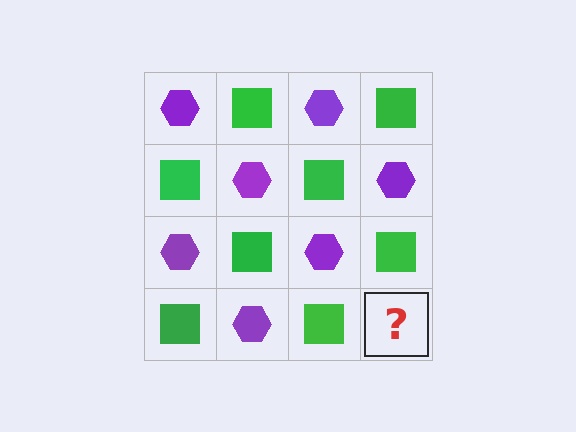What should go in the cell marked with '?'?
The missing cell should contain a purple hexagon.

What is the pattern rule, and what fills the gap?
The rule is that it alternates purple hexagon and green square in a checkerboard pattern. The gap should be filled with a purple hexagon.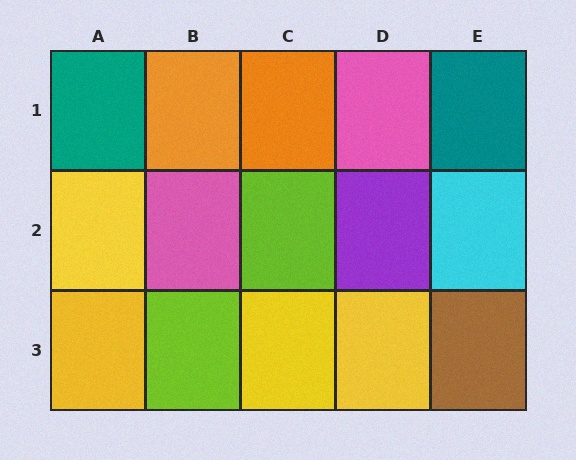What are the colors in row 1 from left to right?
Teal, orange, orange, pink, teal.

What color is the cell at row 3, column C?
Yellow.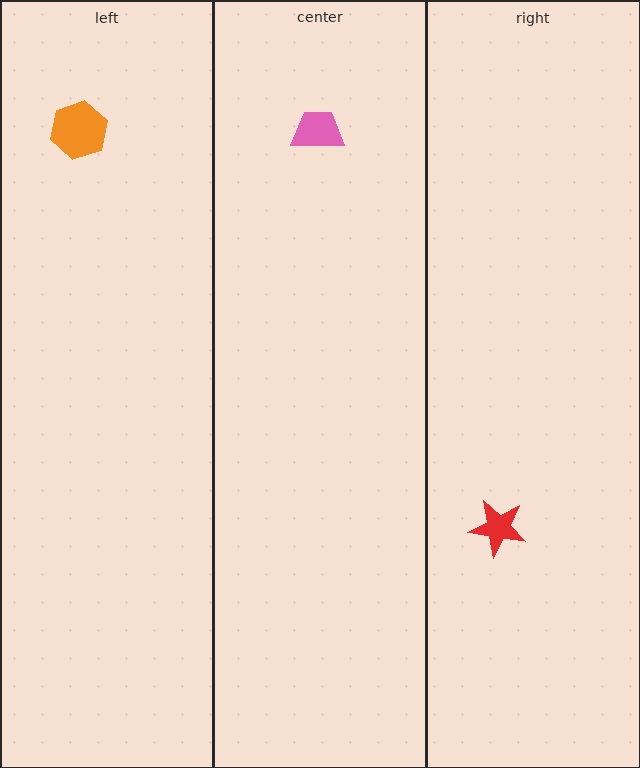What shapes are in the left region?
The orange hexagon.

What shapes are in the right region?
The red star.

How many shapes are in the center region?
1.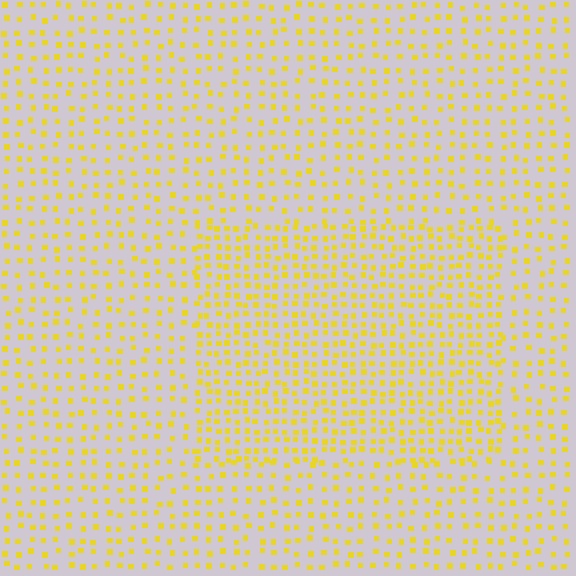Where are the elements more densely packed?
The elements are more densely packed inside the rectangle boundary.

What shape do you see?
I see a rectangle.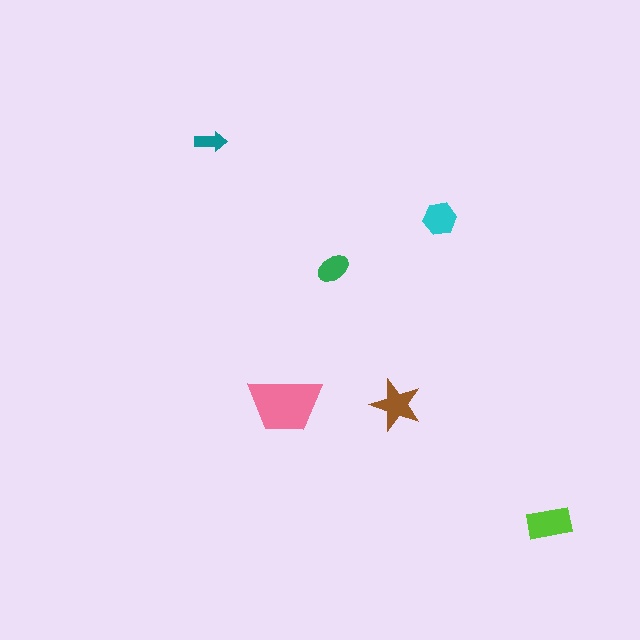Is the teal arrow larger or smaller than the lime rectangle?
Smaller.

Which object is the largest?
The pink trapezoid.